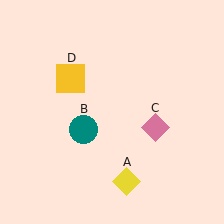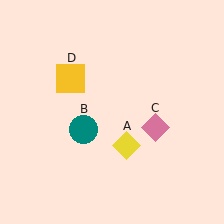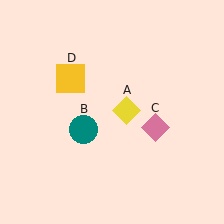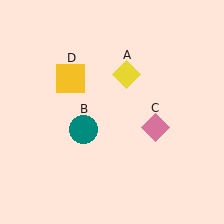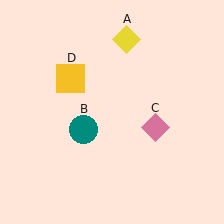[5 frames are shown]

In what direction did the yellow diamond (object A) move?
The yellow diamond (object A) moved up.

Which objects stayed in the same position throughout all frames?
Teal circle (object B) and pink diamond (object C) and yellow square (object D) remained stationary.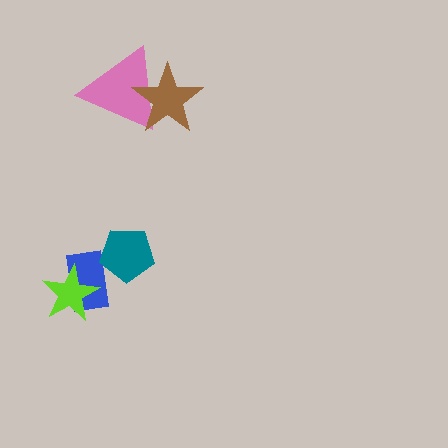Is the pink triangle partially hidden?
Yes, it is partially covered by another shape.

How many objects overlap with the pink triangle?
1 object overlaps with the pink triangle.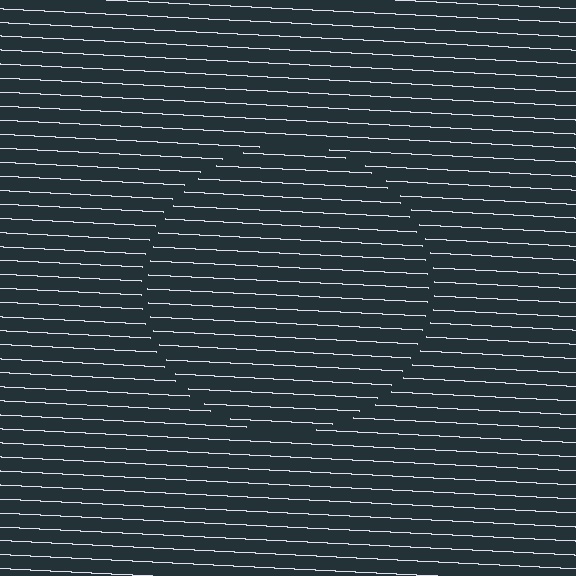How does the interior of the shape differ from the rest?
The interior of the shape contains the same grating, shifted by half a period — the contour is defined by the phase discontinuity where line-ends from the inner and outer gratings abut.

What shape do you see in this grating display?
An illusory circle. The interior of the shape contains the same grating, shifted by half a period — the contour is defined by the phase discontinuity where line-ends from the inner and outer gratings abut.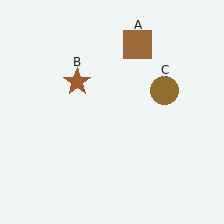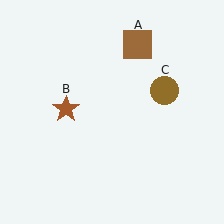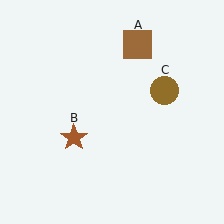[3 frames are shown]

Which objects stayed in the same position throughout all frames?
Brown square (object A) and brown circle (object C) remained stationary.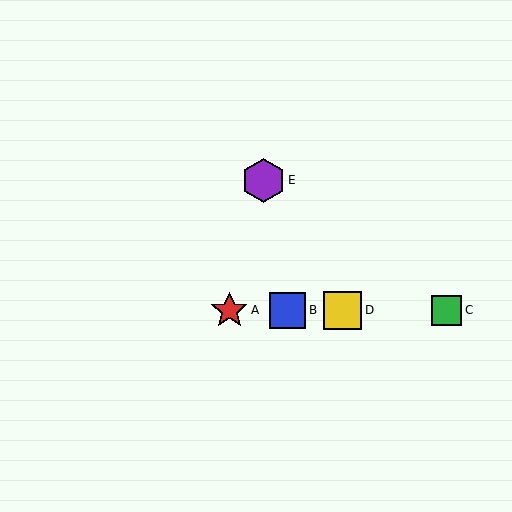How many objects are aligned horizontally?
4 objects (A, B, C, D) are aligned horizontally.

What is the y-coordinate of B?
Object B is at y≈310.